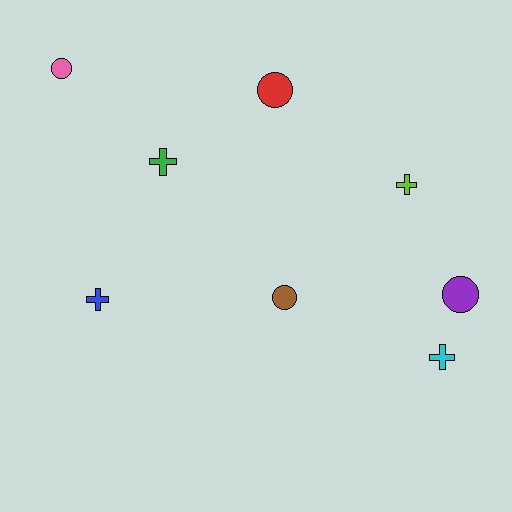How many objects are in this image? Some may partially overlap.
There are 8 objects.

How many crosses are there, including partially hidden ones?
There are 4 crosses.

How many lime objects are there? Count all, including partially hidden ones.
There is 1 lime object.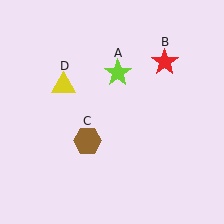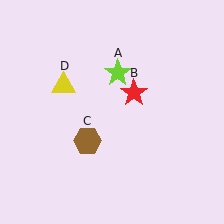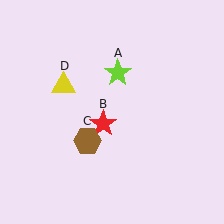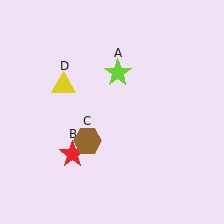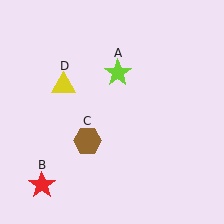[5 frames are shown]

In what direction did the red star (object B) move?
The red star (object B) moved down and to the left.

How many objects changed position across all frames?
1 object changed position: red star (object B).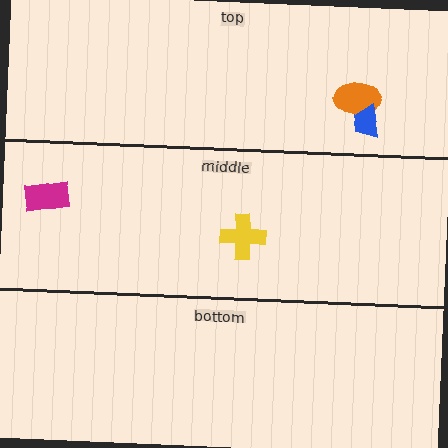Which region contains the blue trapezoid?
The top region.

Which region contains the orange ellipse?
The top region.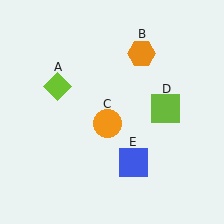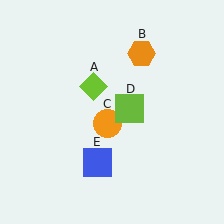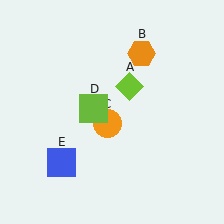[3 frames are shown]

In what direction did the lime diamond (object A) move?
The lime diamond (object A) moved right.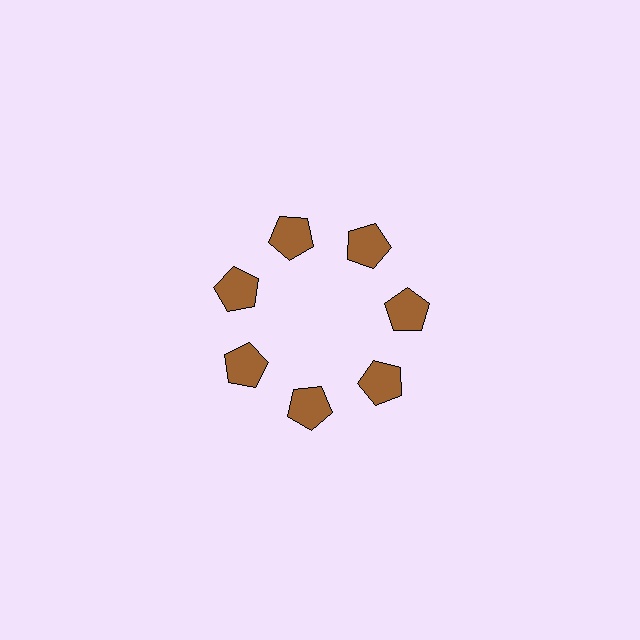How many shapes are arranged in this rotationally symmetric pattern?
There are 7 shapes, arranged in 7 groups of 1.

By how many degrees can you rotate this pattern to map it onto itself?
The pattern maps onto itself every 51 degrees of rotation.